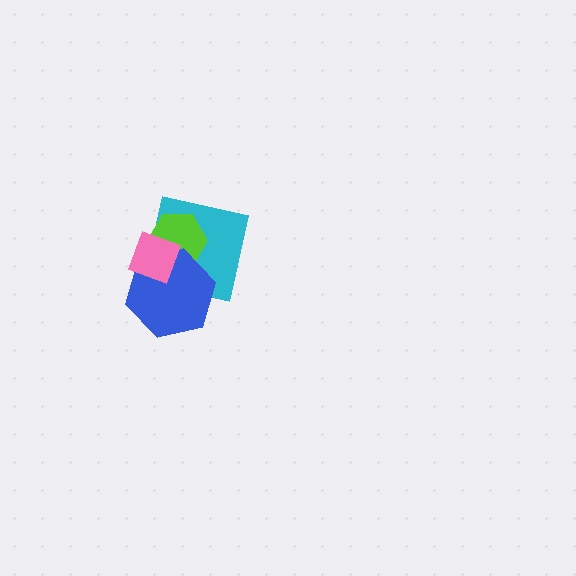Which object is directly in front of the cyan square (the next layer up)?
The lime hexagon is directly in front of the cyan square.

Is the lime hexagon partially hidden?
Yes, it is partially covered by another shape.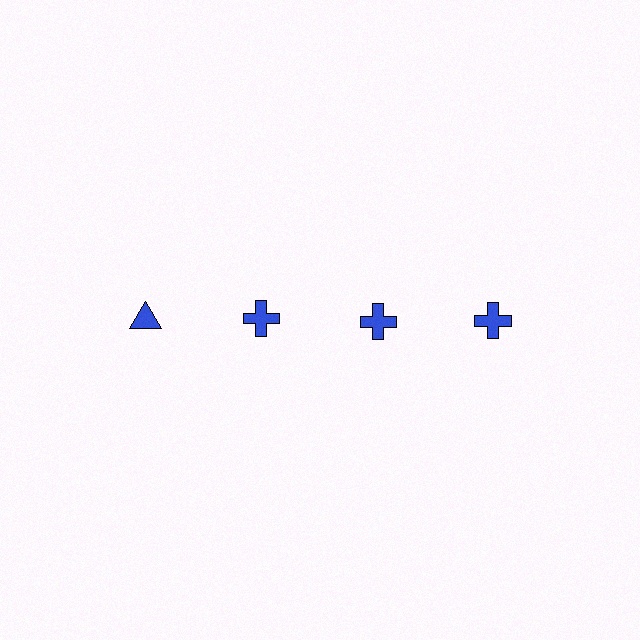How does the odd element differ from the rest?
It has a different shape: triangle instead of cross.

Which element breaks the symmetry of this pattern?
The blue triangle in the top row, leftmost column breaks the symmetry. All other shapes are blue crosses.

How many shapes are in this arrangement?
There are 4 shapes arranged in a grid pattern.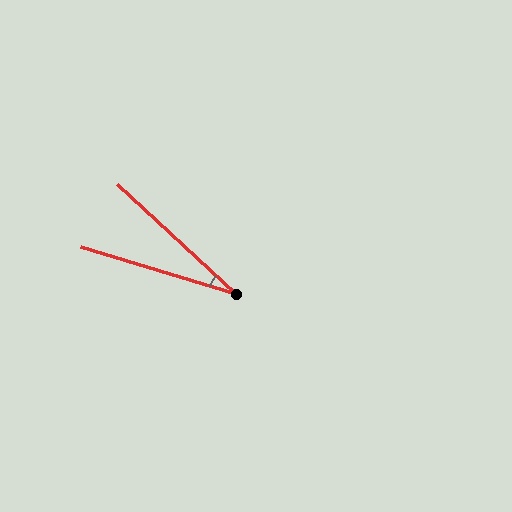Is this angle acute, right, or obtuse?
It is acute.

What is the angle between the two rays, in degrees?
Approximately 26 degrees.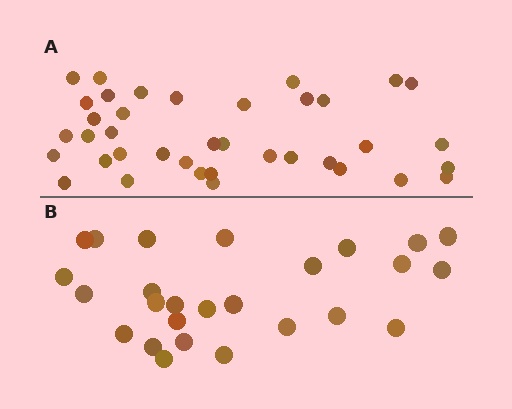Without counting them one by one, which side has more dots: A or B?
Region A (the top region) has more dots.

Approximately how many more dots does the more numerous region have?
Region A has roughly 12 or so more dots than region B.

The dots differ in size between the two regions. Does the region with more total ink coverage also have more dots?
No. Region B has more total ink coverage because its dots are larger, but region A actually contains more individual dots. Total area can be misleading — the number of items is what matters here.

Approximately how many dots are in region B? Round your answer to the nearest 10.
About 30 dots. (The exact count is 26, which rounds to 30.)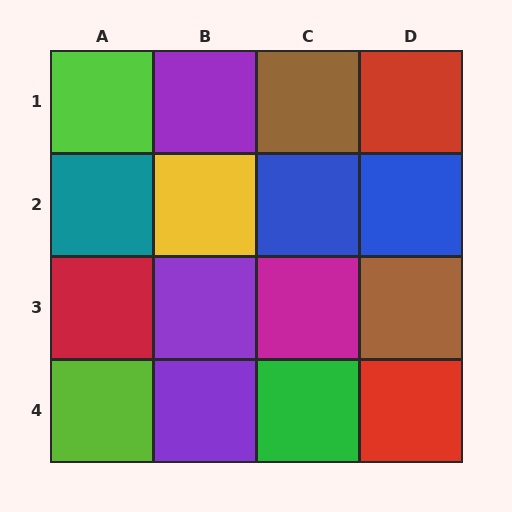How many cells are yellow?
1 cell is yellow.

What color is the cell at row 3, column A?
Red.